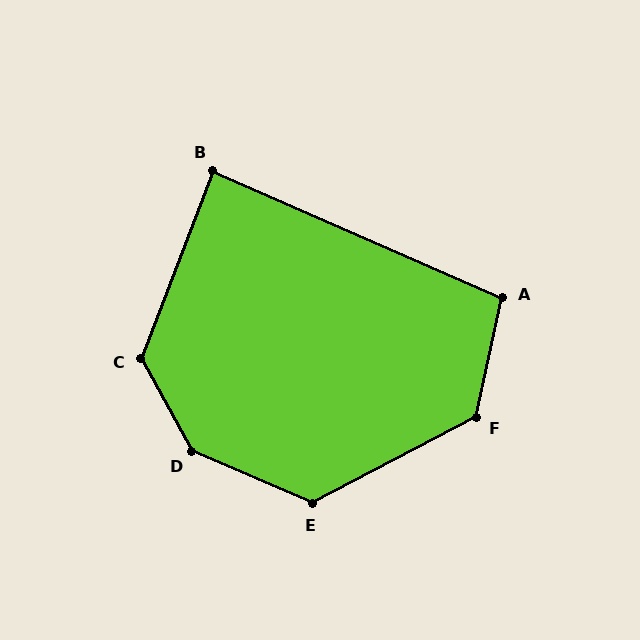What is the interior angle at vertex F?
Approximately 130 degrees (obtuse).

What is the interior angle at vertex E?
Approximately 129 degrees (obtuse).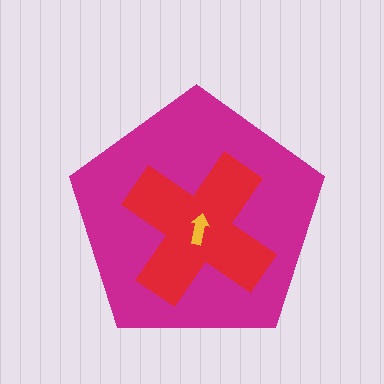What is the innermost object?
The yellow arrow.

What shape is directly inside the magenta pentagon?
The red cross.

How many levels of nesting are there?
3.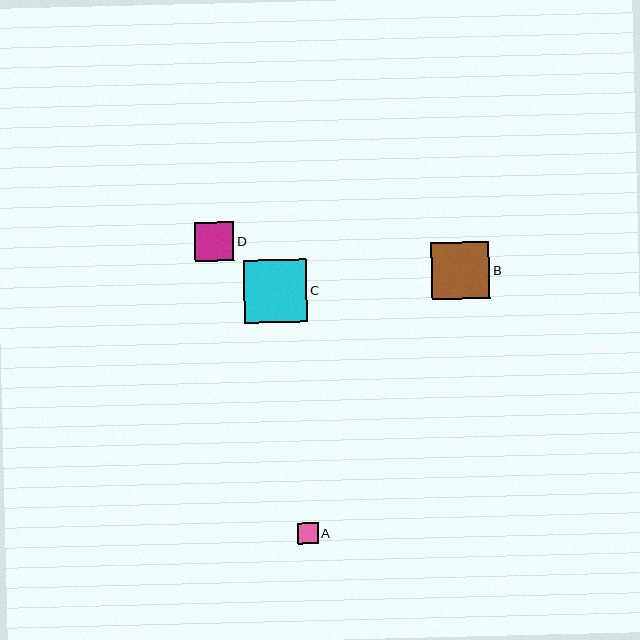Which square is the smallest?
Square A is the smallest with a size of approximately 21 pixels.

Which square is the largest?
Square C is the largest with a size of approximately 63 pixels.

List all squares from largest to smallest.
From largest to smallest: C, B, D, A.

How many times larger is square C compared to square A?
Square C is approximately 3.0 times the size of square A.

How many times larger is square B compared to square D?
Square B is approximately 1.5 times the size of square D.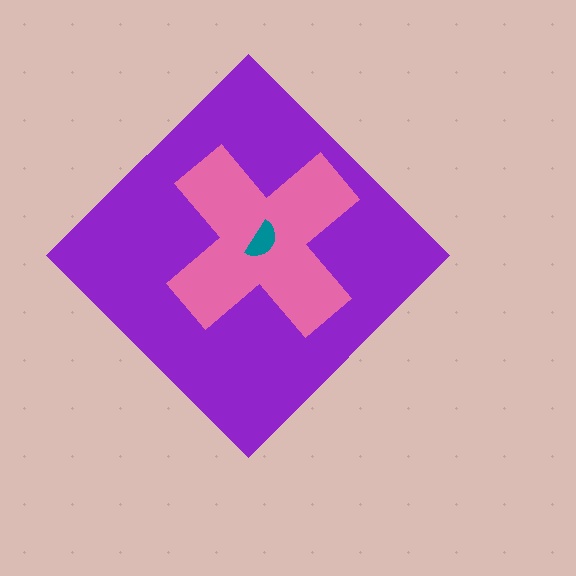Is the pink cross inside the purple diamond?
Yes.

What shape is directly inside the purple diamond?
The pink cross.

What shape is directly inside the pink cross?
The teal semicircle.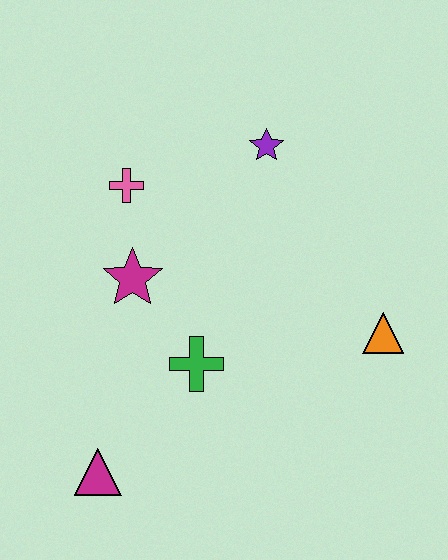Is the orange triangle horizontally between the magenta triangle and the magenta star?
No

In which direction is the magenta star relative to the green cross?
The magenta star is above the green cross.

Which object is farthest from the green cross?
The purple star is farthest from the green cross.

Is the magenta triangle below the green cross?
Yes